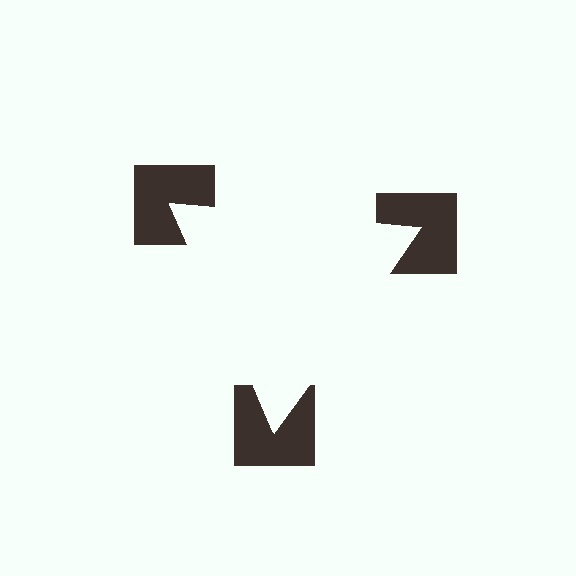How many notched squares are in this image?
There are 3 — one at each vertex of the illusory triangle.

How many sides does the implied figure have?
3 sides.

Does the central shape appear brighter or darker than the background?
It typically appears slightly brighter than the background, even though no actual brightness change is drawn.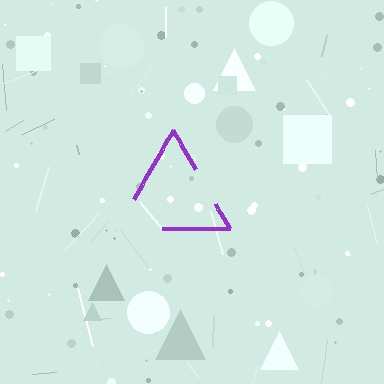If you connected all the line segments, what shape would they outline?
They would outline a triangle.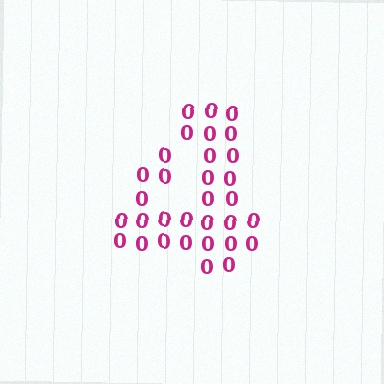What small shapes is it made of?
It is made of small digit 0's.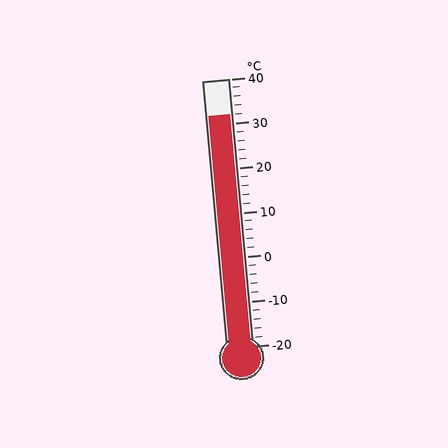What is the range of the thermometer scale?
The thermometer scale ranges from -20°C to 40°C.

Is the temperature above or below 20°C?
The temperature is above 20°C.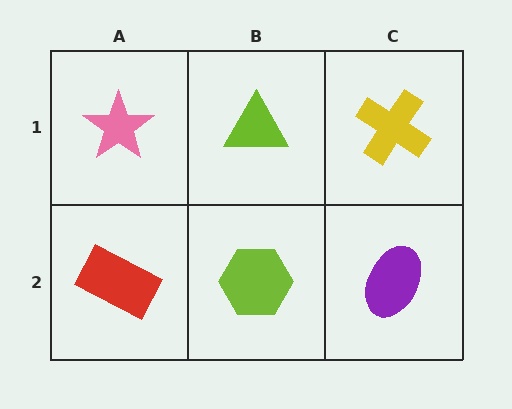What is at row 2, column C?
A purple ellipse.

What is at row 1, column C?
A yellow cross.